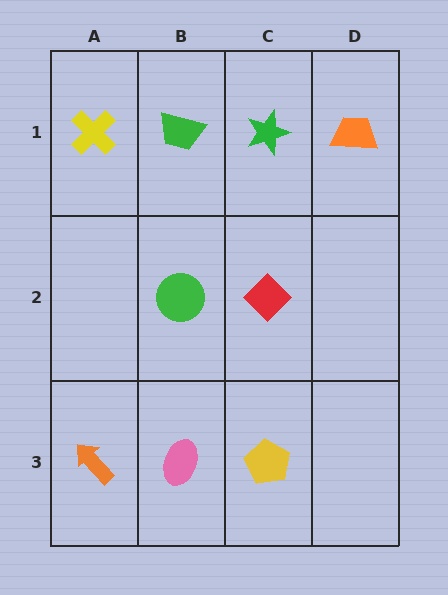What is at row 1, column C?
A green star.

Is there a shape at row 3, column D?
No, that cell is empty.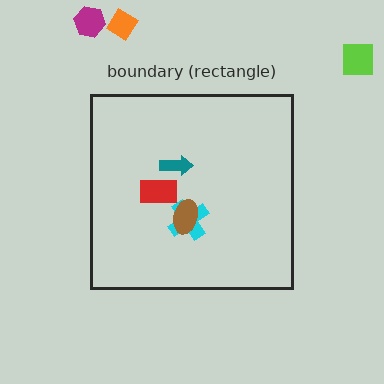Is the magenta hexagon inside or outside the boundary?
Outside.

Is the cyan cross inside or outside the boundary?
Inside.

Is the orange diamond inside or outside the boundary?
Outside.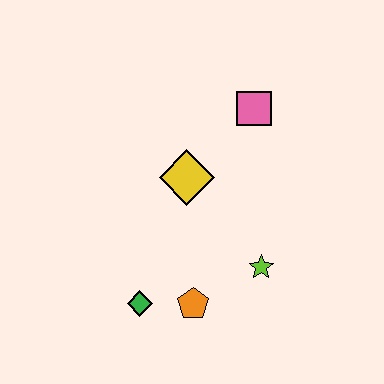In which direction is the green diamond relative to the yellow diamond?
The green diamond is below the yellow diamond.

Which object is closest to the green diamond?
The orange pentagon is closest to the green diamond.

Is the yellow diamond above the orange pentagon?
Yes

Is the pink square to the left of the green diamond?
No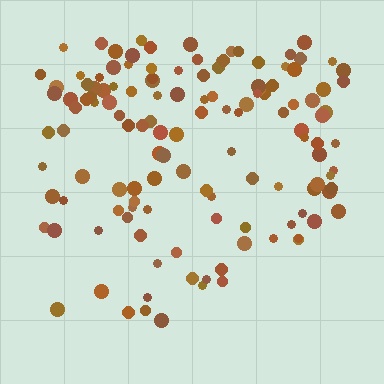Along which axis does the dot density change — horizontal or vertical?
Vertical.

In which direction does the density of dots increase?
From bottom to top, with the top side densest.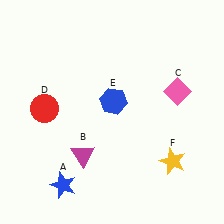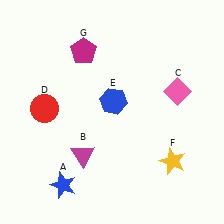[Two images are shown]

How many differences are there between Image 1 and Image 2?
There is 1 difference between the two images.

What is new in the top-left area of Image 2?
A magenta pentagon (G) was added in the top-left area of Image 2.